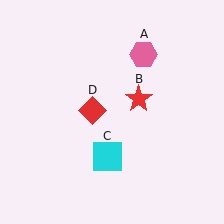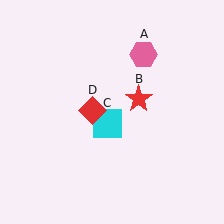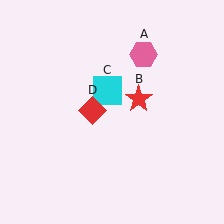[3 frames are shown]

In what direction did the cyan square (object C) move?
The cyan square (object C) moved up.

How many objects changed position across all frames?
1 object changed position: cyan square (object C).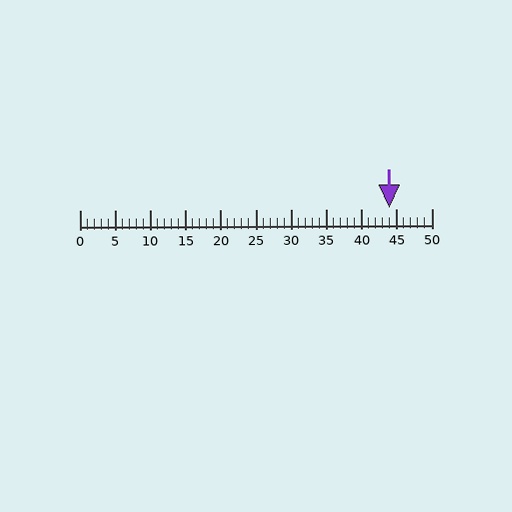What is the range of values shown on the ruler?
The ruler shows values from 0 to 50.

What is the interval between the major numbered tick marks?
The major tick marks are spaced 5 units apart.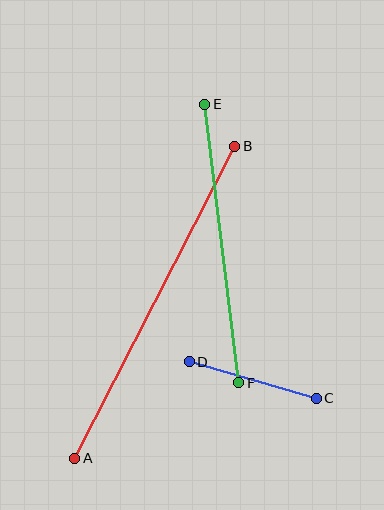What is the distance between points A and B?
The distance is approximately 351 pixels.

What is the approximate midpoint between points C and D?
The midpoint is at approximately (253, 380) pixels.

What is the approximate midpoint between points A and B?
The midpoint is at approximately (155, 302) pixels.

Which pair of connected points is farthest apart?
Points A and B are farthest apart.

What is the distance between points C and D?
The distance is approximately 132 pixels.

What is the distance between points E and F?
The distance is approximately 281 pixels.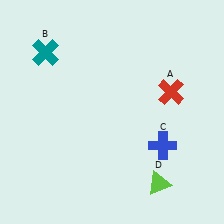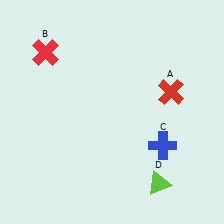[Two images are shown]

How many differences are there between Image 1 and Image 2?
There is 1 difference between the two images.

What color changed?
The cross (B) changed from teal in Image 1 to red in Image 2.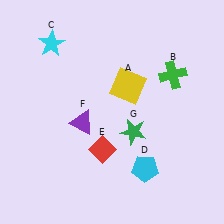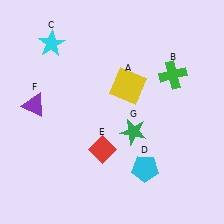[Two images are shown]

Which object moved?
The purple triangle (F) moved left.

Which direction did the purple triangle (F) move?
The purple triangle (F) moved left.